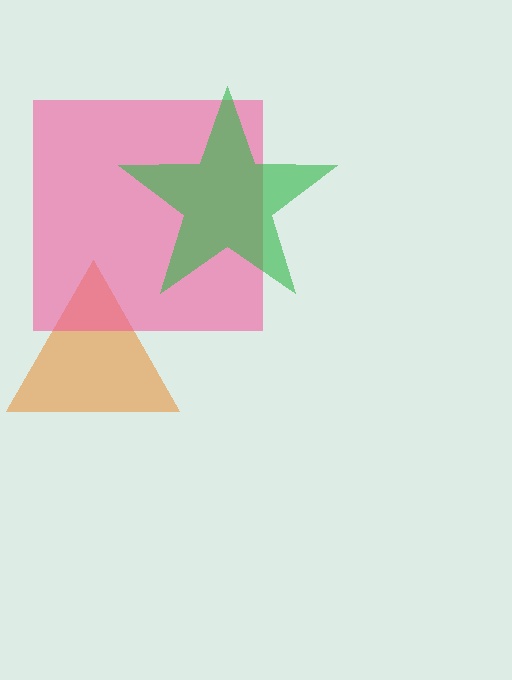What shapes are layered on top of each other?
The layered shapes are: an orange triangle, a pink square, a green star.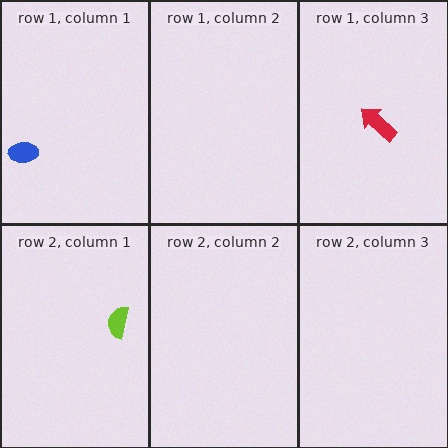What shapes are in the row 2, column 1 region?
The lime semicircle.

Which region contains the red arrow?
The row 1, column 3 region.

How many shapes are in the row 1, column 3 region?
1.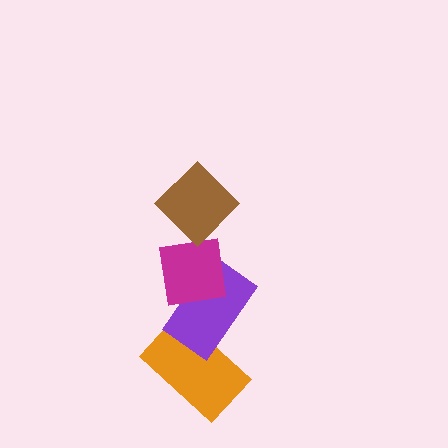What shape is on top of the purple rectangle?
The magenta square is on top of the purple rectangle.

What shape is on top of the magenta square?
The brown diamond is on top of the magenta square.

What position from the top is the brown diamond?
The brown diamond is 1st from the top.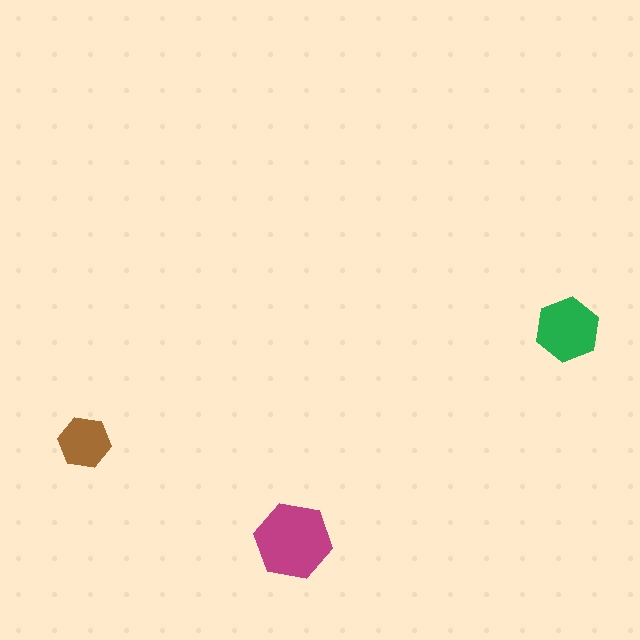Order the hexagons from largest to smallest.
the magenta one, the green one, the brown one.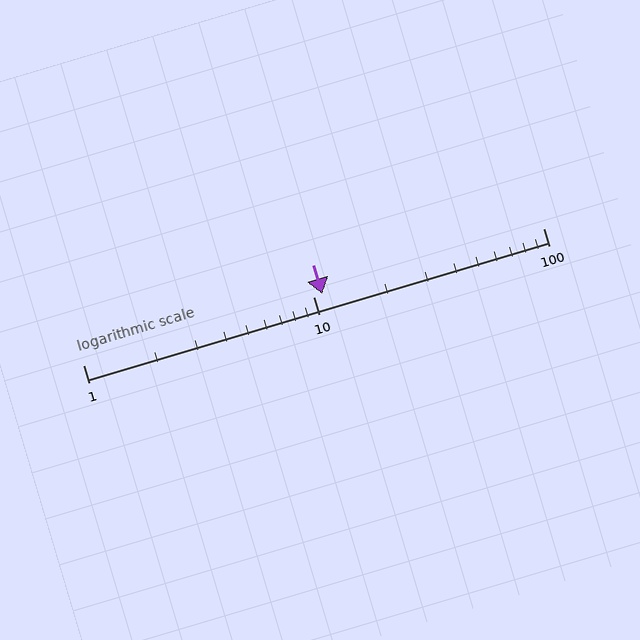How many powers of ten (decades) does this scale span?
The scale spans 2 decades, from 1 to 100.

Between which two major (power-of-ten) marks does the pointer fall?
The pointer is between 10 and 100.